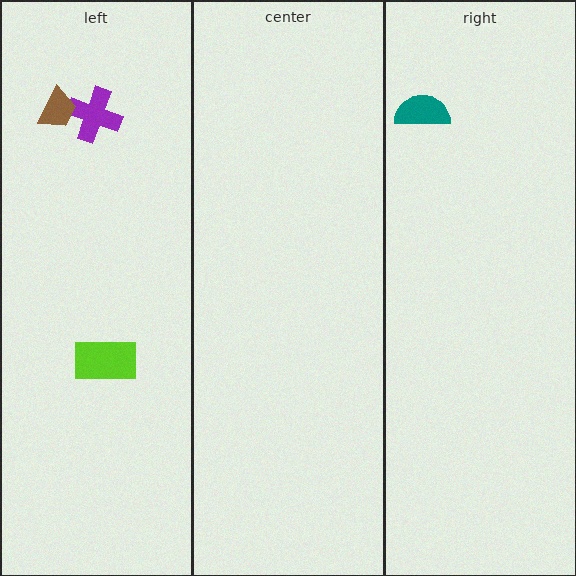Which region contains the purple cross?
The left region.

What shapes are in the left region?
The purple cross, the brown trapezoid, the lime rectangle.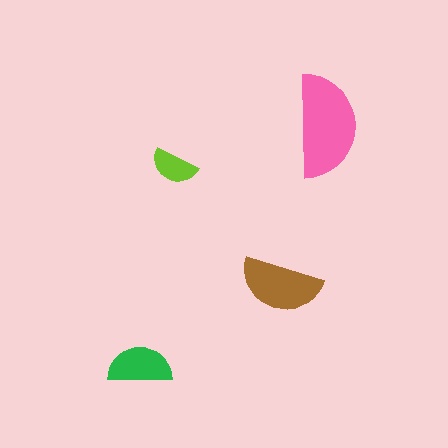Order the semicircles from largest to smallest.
the pink one, the brown one, the green one, the lime one.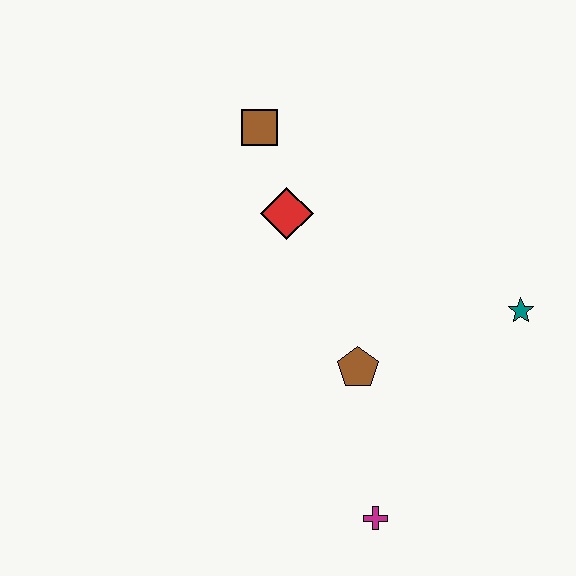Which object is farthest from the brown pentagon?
The brown square is farthest from the brown pentagon.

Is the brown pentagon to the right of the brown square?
Yes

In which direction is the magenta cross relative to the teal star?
The magenta cross is below the teal star.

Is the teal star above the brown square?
No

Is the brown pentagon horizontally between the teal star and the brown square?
Yes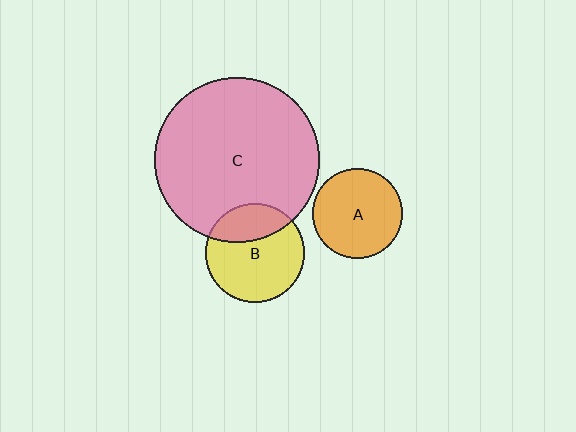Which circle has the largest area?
Circle C (pink).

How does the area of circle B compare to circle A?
Approximately 1.2 times.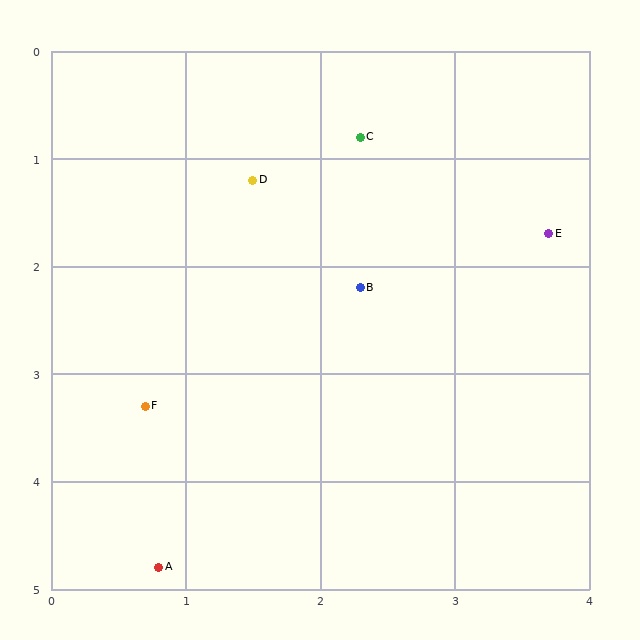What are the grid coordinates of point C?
Point C is at approximately (2.3, 0.8).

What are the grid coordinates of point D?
Point D is at approximately (1.5, 1.2).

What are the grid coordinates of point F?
Point F is at approximately (0.7, 3.3).